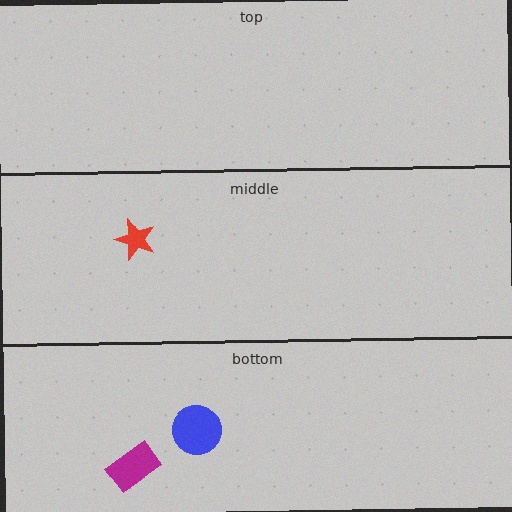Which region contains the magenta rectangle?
The bottom region.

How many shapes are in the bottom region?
2.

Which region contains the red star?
The middle region.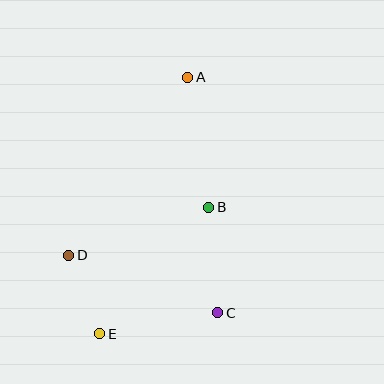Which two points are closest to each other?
Points D and E are closest to each other.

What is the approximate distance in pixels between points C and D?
The distance between C and D is approximately 160 pixels.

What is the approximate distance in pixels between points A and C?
The distance between A and C is approximately 237 pixels.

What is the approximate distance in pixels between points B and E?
The distance between B and E is approximately 167 pixels.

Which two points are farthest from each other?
Points A and E are farthest from each other.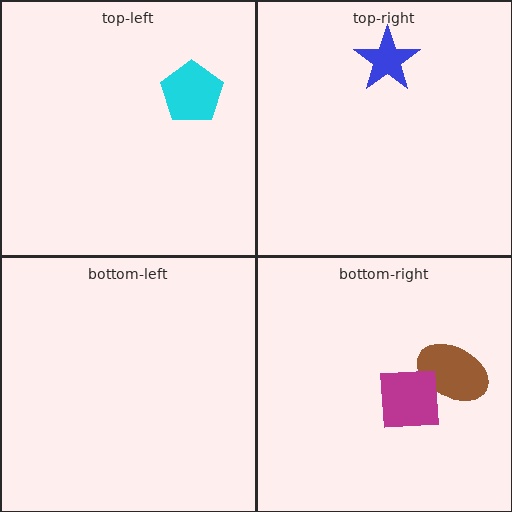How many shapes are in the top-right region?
1.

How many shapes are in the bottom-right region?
2.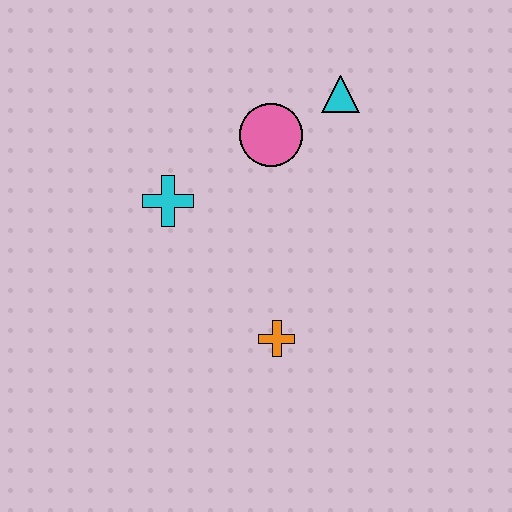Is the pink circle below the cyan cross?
No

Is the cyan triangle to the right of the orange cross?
Yes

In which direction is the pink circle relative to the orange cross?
The pink circle is above the orange cross.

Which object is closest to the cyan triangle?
The pink circle is closest to the cyan triangle.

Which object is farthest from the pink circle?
The orange cross is farthest from the pink circle.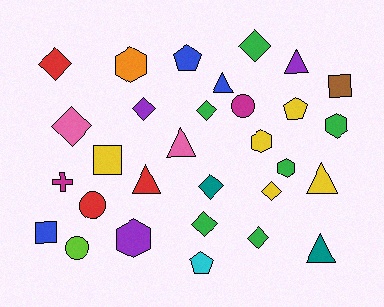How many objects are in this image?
There are 30 objects.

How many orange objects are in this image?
There is 1 orange object.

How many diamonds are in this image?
There are 9 diamonds.